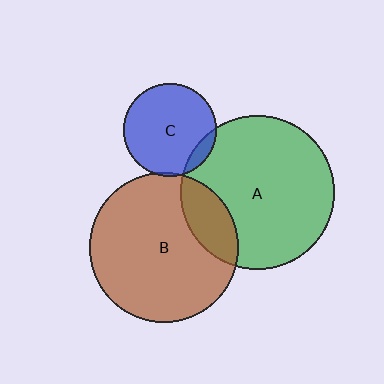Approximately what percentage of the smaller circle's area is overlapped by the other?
Approximately 10%.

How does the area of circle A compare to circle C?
Approximately 2.7 times.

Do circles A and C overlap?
Yes.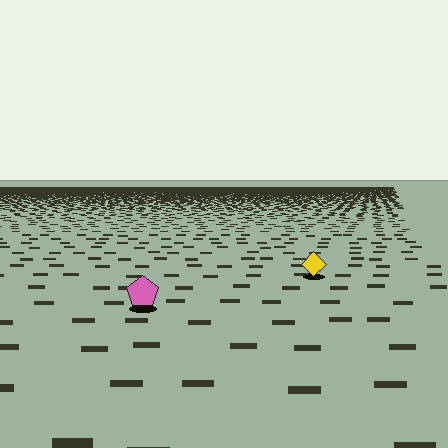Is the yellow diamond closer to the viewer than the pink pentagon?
No. The pink pentagon is closer — you can tell from the texture gradient: the ground texture is coarser near it.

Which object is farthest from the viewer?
The yellow diamond is farthest from the viewer. It appears smaller and the ground texture around it is denser.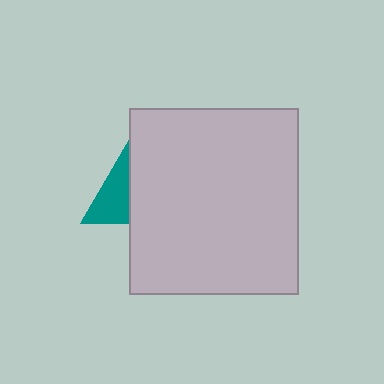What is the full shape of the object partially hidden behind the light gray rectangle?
The partially hidden object is a teal triangle.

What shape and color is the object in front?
The object in front is a light gray rectangle.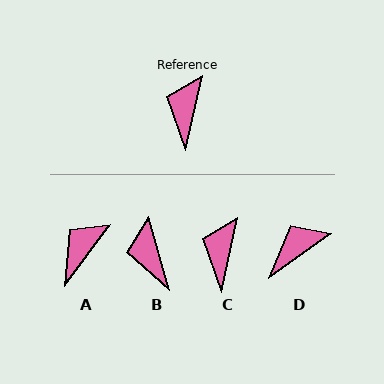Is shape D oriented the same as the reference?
No, it is off by about 42 degrees.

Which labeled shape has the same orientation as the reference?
C.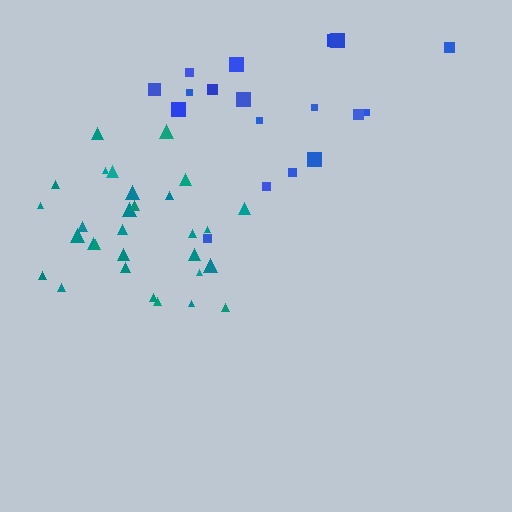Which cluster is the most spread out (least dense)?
Blue.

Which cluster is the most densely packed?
Teal.